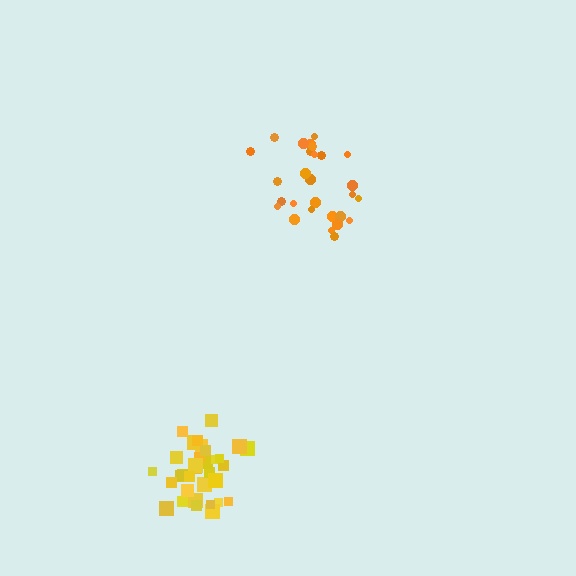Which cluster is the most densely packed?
Yellow.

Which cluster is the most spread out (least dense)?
Orange.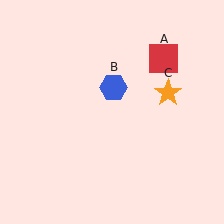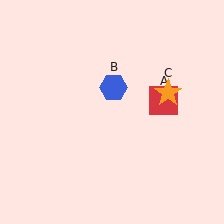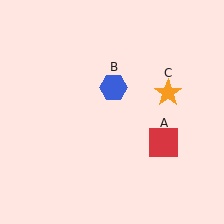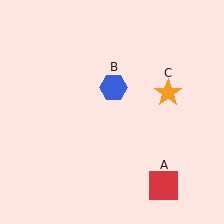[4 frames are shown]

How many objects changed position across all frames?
1 object changed position: red square (object A).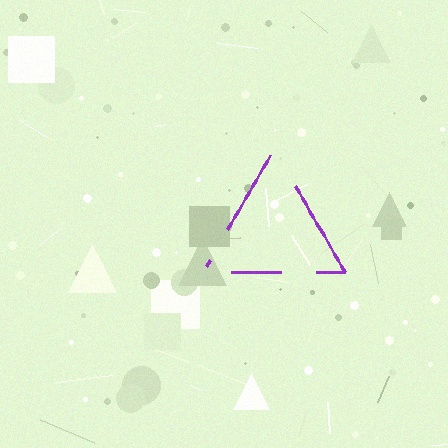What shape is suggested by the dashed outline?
The dashed outline suggests a triangle.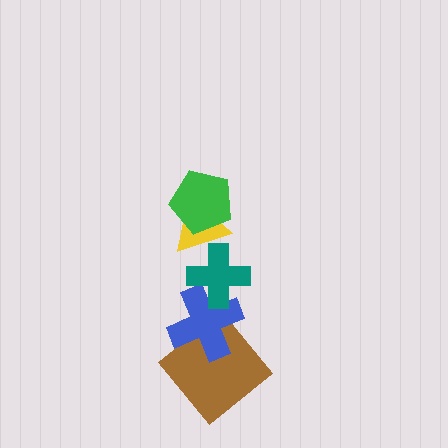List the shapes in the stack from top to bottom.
From top to bottom: the green pentagon, the yellow triangle, the teal cross, the blue cross, the brown diamond.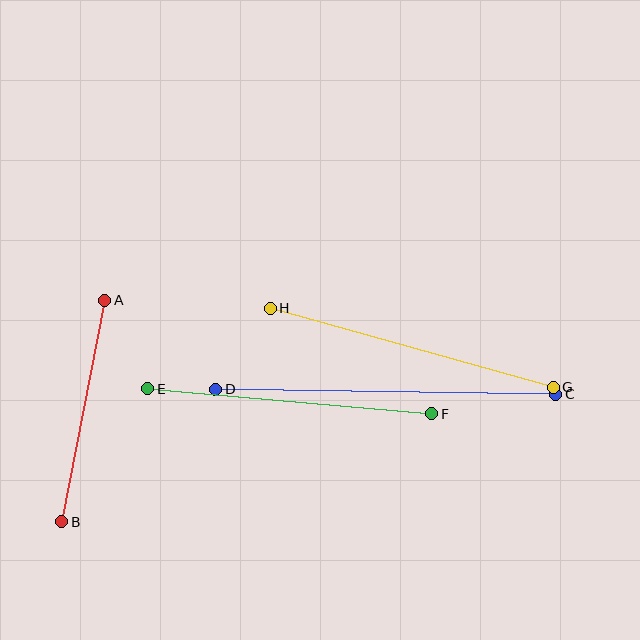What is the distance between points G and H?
The distance is approximately 294 pixels.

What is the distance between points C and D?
The distance is approximately 340 pixels.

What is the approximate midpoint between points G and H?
The midpoint is at approximately (412, 348) pixels.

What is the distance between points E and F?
The distance is approximately 285 pixels.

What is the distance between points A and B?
The distance is approximately 226 pixels.